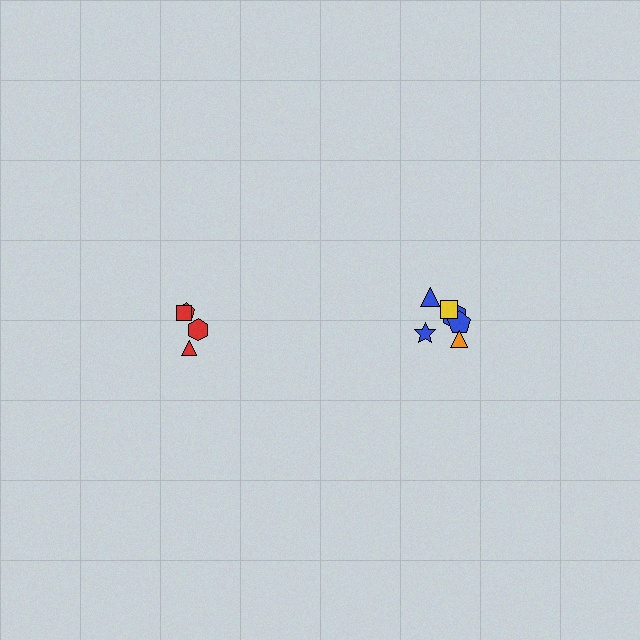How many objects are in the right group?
There are 6 objects.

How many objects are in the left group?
There are 4 objects.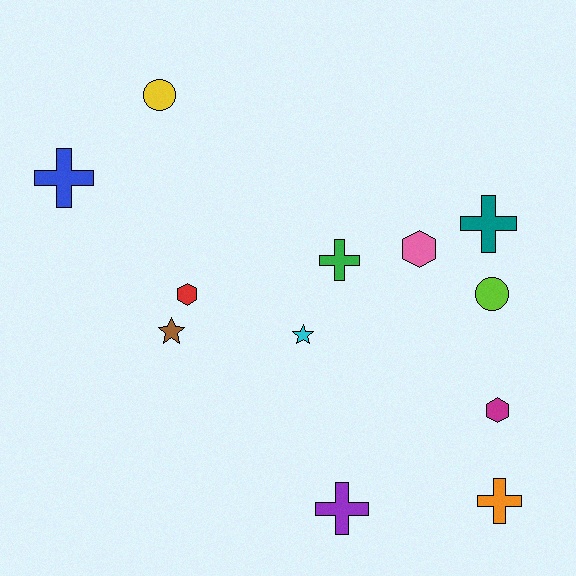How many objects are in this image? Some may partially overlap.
There are 12 objects.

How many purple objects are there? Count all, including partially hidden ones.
There is 1 purple object.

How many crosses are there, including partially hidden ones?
There are 5 crosses.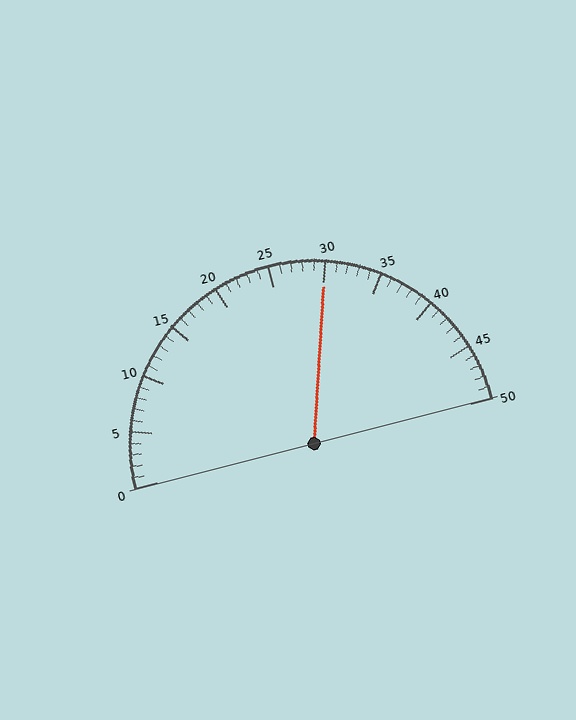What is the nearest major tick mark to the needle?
The nearest major tick mark is 30.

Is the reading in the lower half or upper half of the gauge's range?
The reading is in the upper half of the range (0 to 50).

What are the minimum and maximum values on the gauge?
The gauge ranges from 0 to 50.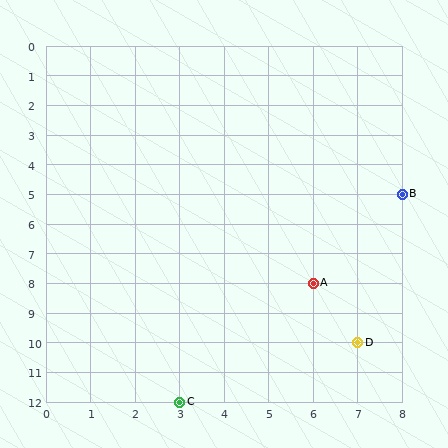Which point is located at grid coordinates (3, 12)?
Point C is at (3, 12).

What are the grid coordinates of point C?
Point C is at grid coordinates (3, 12).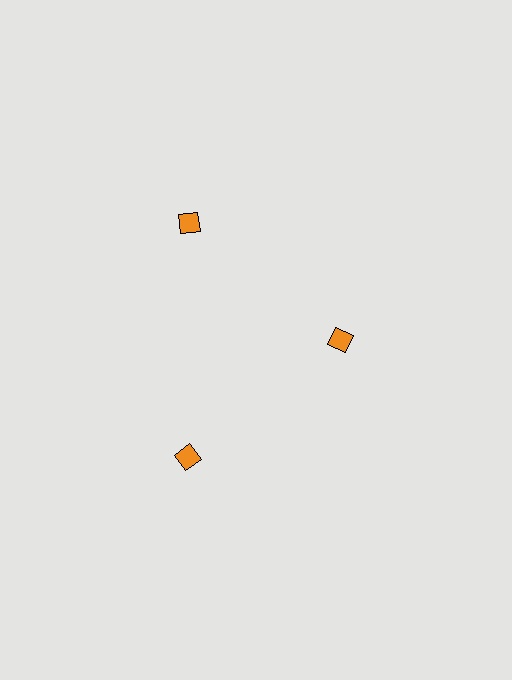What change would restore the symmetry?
The symmetry would be restored by moving it outward, back onto the ring so that all 3 diamonds sit at equal angles and equal distance from the center.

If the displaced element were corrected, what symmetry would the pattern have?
It would have 3-fold rotational symmetry — the pattern would map onto itself every 120 degrees.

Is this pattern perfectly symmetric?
No. The 3 orange diamonds are arranged in a ring, but one element near the 3 o'clock position is pulled inward toward the center, breaking the 3-fold rotational symmetry.